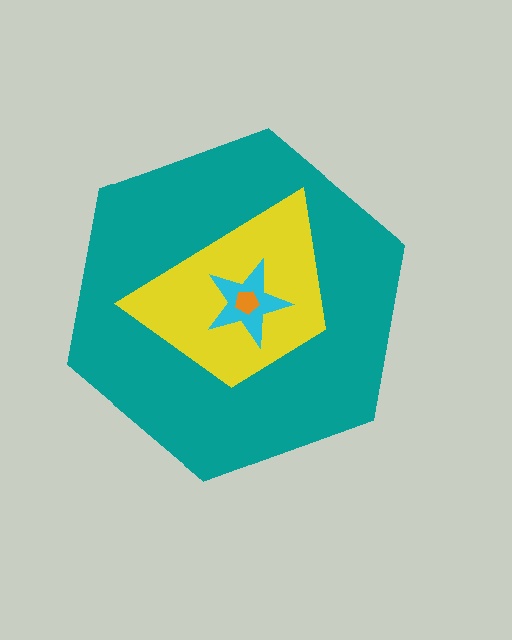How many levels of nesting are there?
4.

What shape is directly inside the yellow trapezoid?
The cyan star.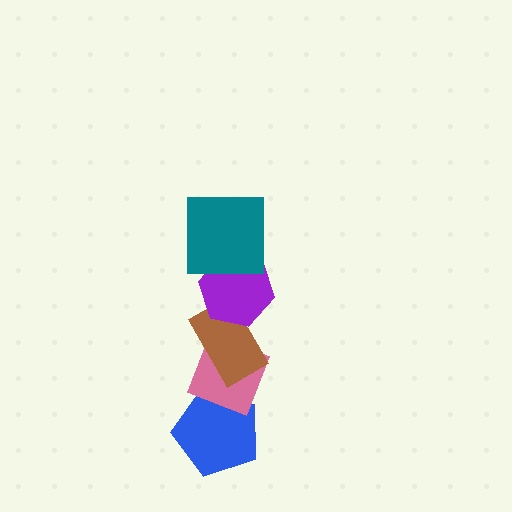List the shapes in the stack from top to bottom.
From top to bottom: the teal square, the purple hexagon, the brown rectangle, the pink diamond, the blue pentagon.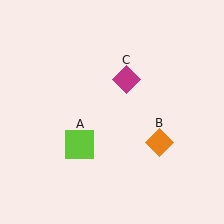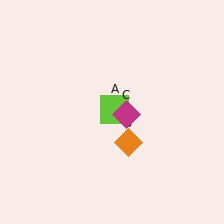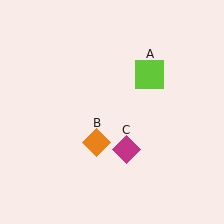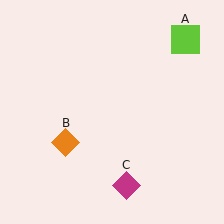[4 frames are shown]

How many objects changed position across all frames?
3 objects changed position: lime square (object A), orange diamond (object B), magenta diamond (object C).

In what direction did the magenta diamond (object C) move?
The magenta diamond (object C) moved down.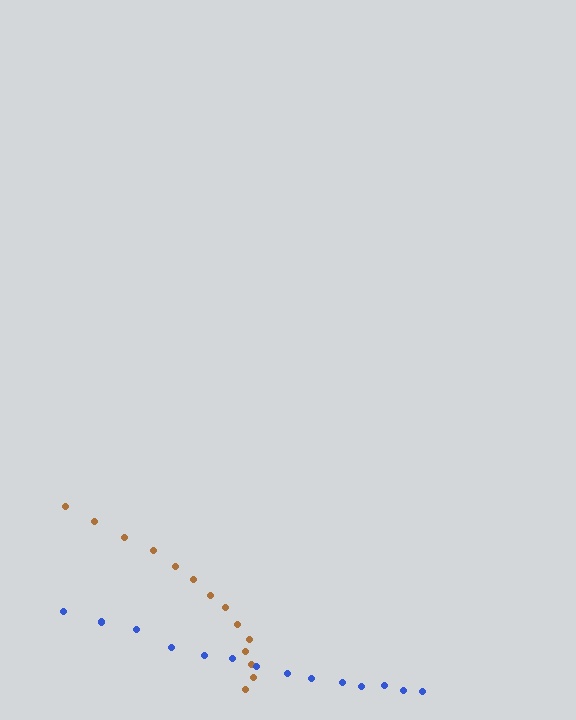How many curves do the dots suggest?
There are 2 distinct paths.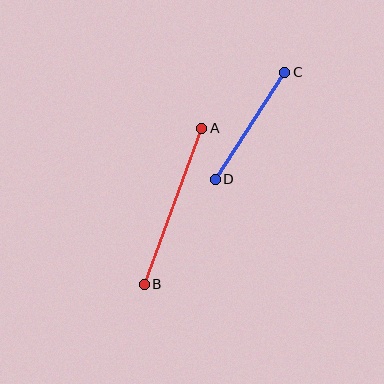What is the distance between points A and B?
The distance is approximately 166 pixels.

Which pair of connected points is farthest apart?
Points A and B are farthest apart.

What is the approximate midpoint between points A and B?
The midpoint is at approximately (173, 206) pixels.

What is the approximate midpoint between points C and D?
The midpoint is at approximately (250, 126) pixels.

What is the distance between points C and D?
The distance is approximately 128 pixels.